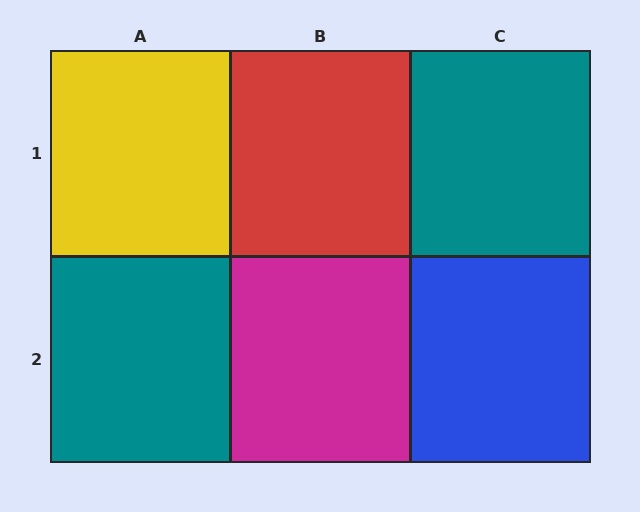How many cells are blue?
1 cell is blue.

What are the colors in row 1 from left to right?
Yellow, red, teal.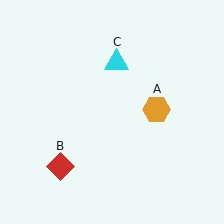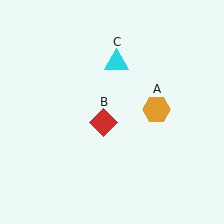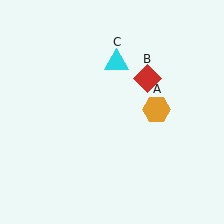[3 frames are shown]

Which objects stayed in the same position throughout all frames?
Orange hexagon (object A) and cyan triangle (object C) remained stationary.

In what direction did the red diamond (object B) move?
The red diamond (object B) moved up and to the right.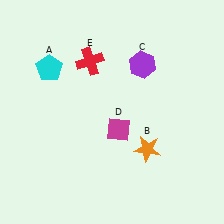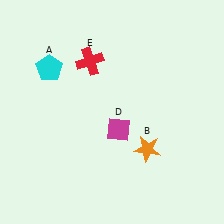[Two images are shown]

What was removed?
The purple hexagon (C) was removed in Image 2.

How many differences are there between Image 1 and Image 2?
There is 1 difference between the two images.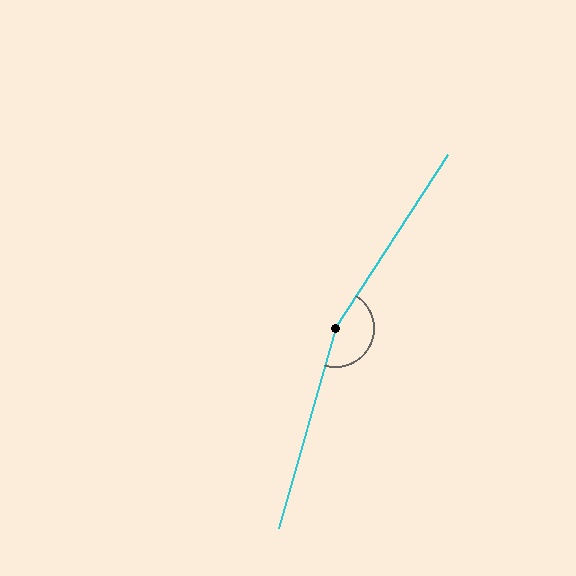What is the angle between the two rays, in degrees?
Approximately 163 degrees.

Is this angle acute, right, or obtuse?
It is obtuse.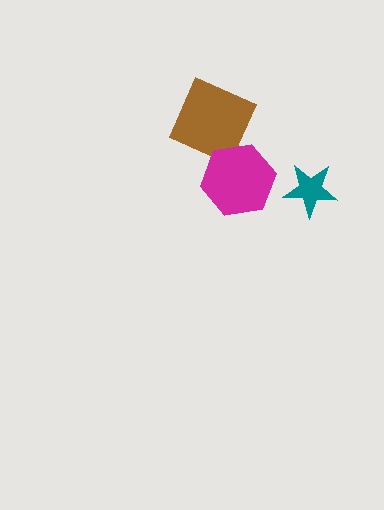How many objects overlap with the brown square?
1 object overlaps with the brown square.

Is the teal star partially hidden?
No, no other shape covers it.